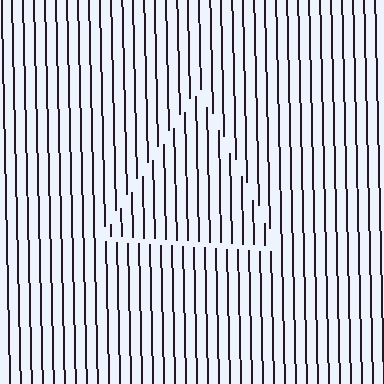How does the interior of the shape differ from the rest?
The interior of the shape contains the same grating, shifted by half a period — the contour is defined by the phase discontinuity where line-ends from the inner and outer gratings abut.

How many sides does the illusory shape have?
3 sides — the line-ends trace a triangle.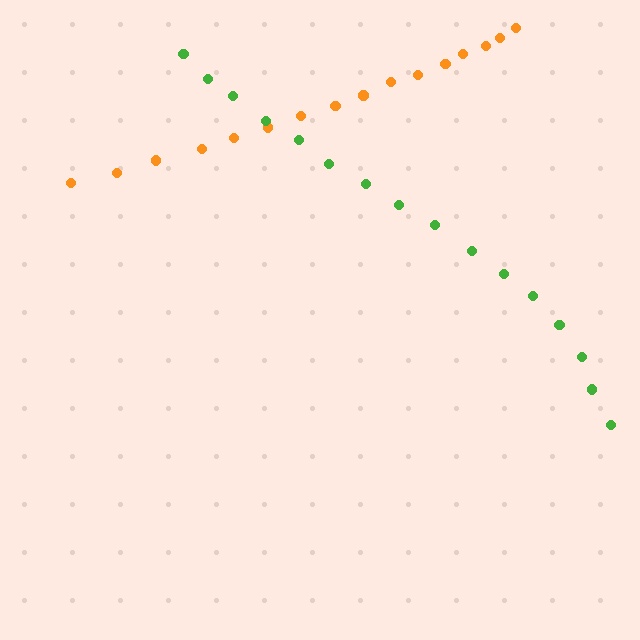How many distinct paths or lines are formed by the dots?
There are 2 distinct paths.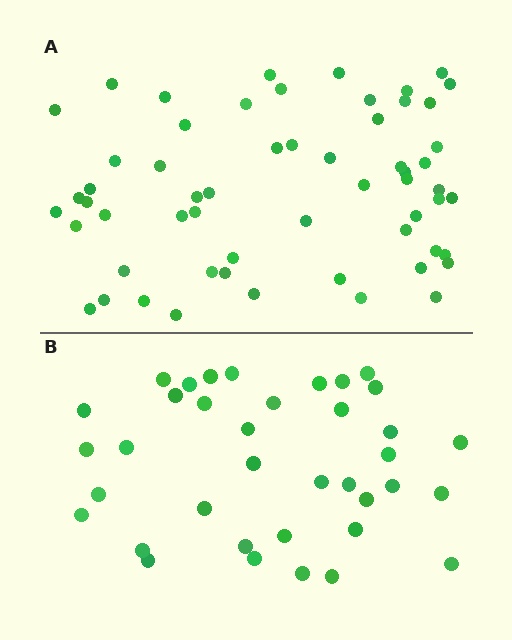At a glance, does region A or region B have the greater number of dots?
Region A (the top region) has more dots.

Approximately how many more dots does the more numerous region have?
Region A has approximately 20 more dots than region B.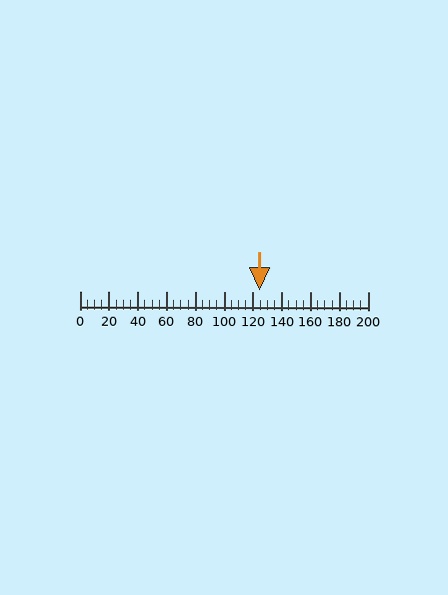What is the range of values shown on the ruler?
The ruler shows values from 0 to 200.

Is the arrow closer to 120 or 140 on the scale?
The arrow is closer to 120.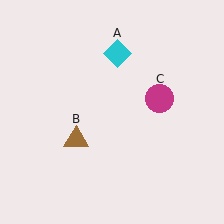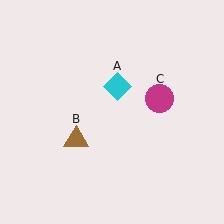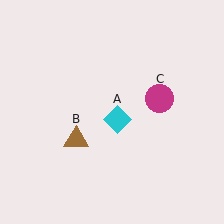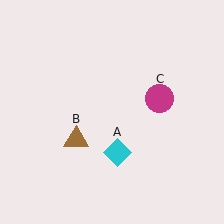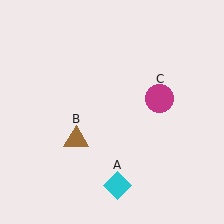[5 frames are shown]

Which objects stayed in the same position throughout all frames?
Brown triangle (object B) and magenta circle (object C) remained stationary.